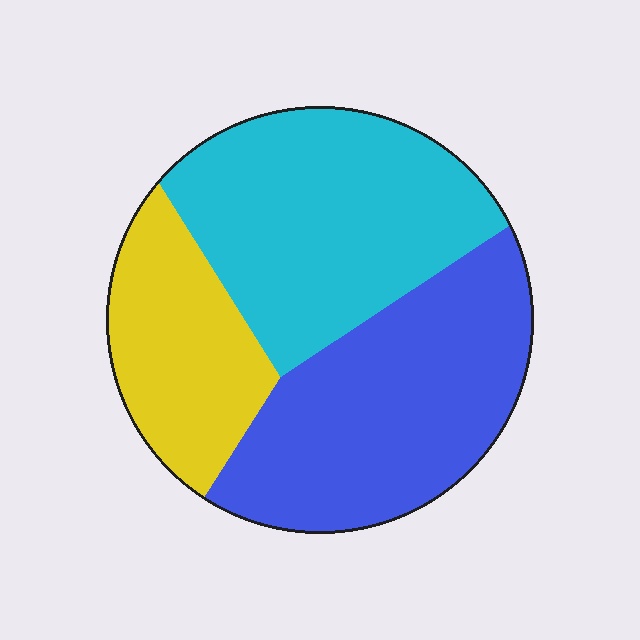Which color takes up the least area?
Yellow, at roughly 20%.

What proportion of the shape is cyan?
Cyan takes up between a quarter and a half of the shape.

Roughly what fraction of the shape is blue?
Blue takes up about two fifths (2/5) of the shape.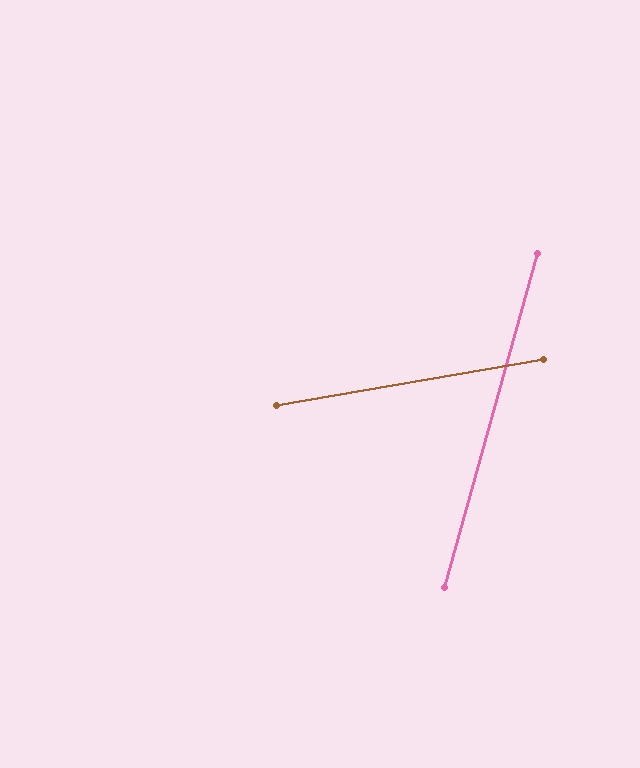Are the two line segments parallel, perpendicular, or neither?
Neither parallel nor perpendicular — they differ by about 65°.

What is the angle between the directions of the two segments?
Approximately 65 degrees.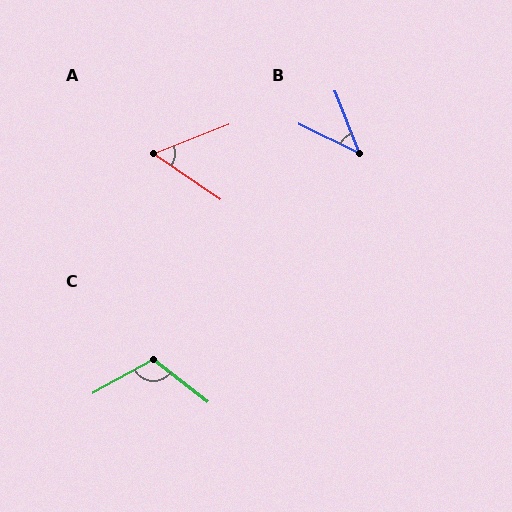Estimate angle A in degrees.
Approximately 56 degrees.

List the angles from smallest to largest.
B (42°), A (56°), C (113°).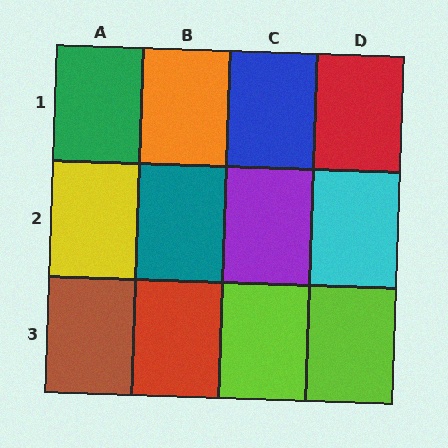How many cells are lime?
2 cells are lime.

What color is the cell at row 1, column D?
Red.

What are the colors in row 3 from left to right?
Brown, red, lime, lime.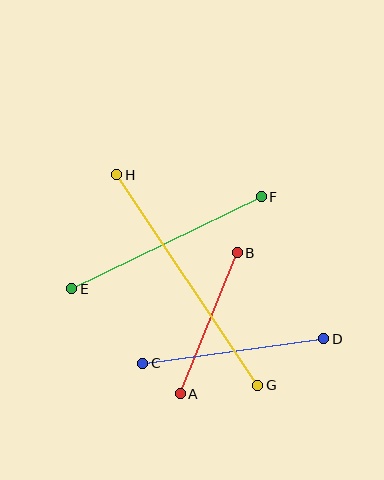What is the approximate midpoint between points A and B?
The midpoint is at approximately (209, 323) pixels.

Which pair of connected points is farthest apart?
Points G and H are farthest apart.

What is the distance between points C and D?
The distance is approximately 182 pixels.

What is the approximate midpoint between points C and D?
The midpoint is at approximately (233, 351) pixels.